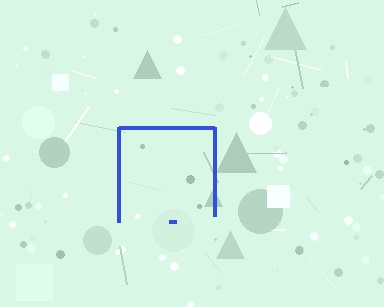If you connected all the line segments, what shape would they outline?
They would outline a square.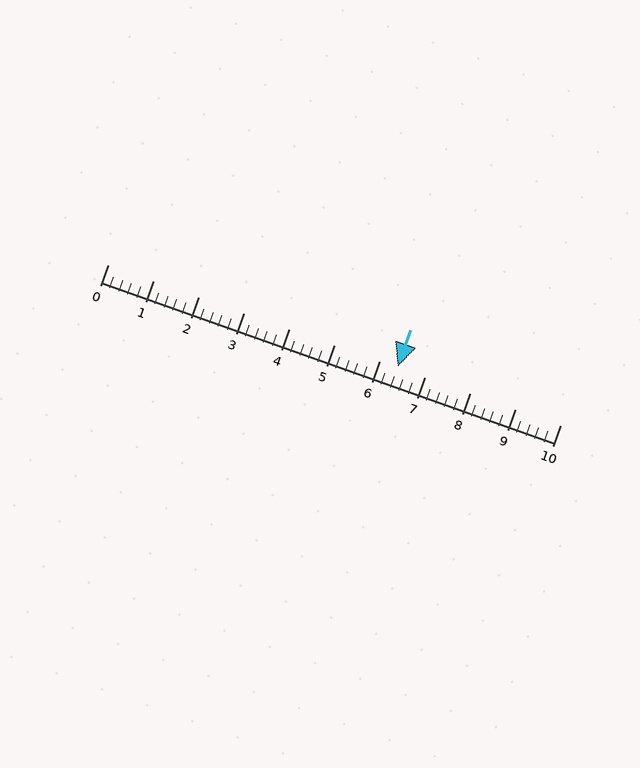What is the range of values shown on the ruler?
The ruler shows values from 0 to 10.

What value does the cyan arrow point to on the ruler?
The cyan arrow points to approximately 6.4.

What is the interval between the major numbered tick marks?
The major tick marks are spaced 1 units apart.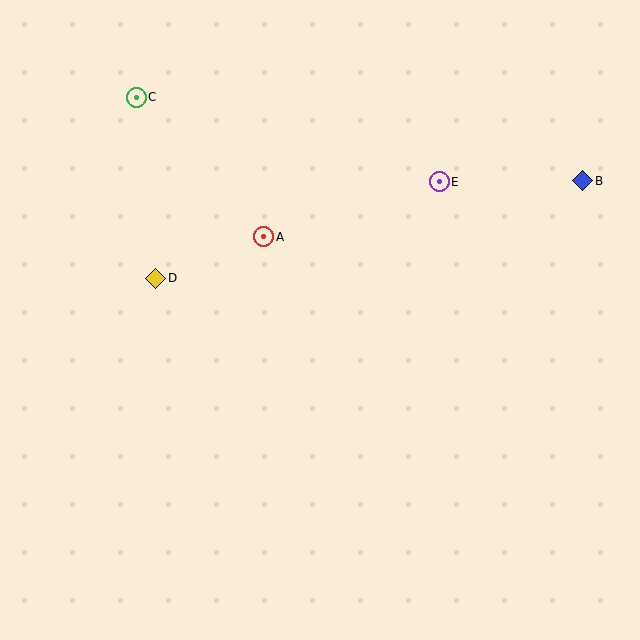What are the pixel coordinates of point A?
Point A is at (264, 237).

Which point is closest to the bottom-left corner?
Point D is closest to the bottom-left corner.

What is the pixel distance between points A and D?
The distance between A and D is 115 pixels.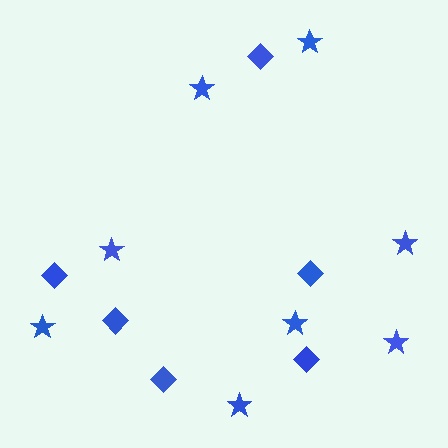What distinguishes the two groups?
There are 2 groups: one group of diamonds (6) and one group of stars (8).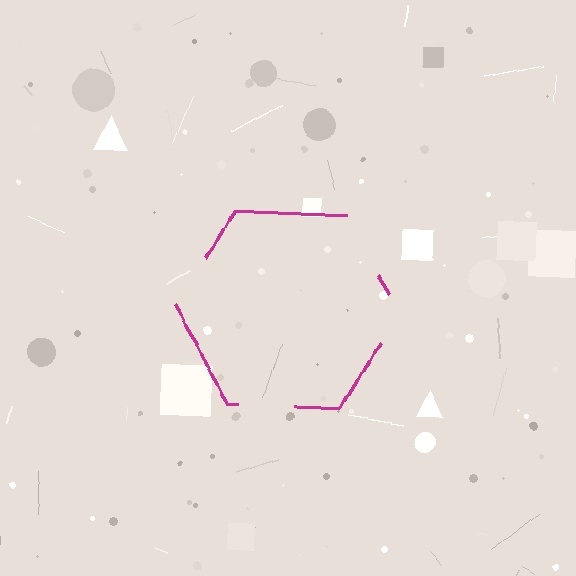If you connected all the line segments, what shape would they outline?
They would outline a hexagon.